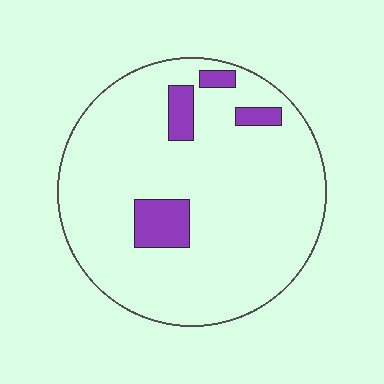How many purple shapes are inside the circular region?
4.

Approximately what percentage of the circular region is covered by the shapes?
Approximately 10%.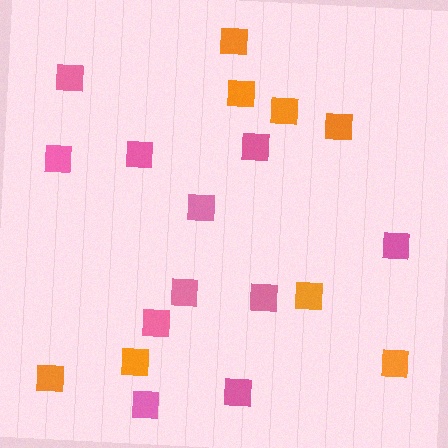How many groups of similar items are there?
There are 2 groups: one group of pink squares (11) and one group of orange squares (8).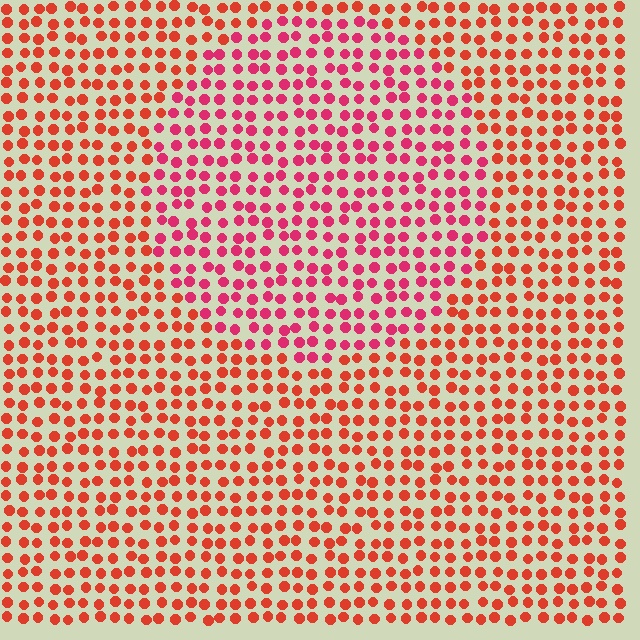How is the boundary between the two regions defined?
The boundary is defined purely by a slight shift in hue (about 29 degrees). Spacing, size, and orientation are identical on both sides.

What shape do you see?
I see a circle.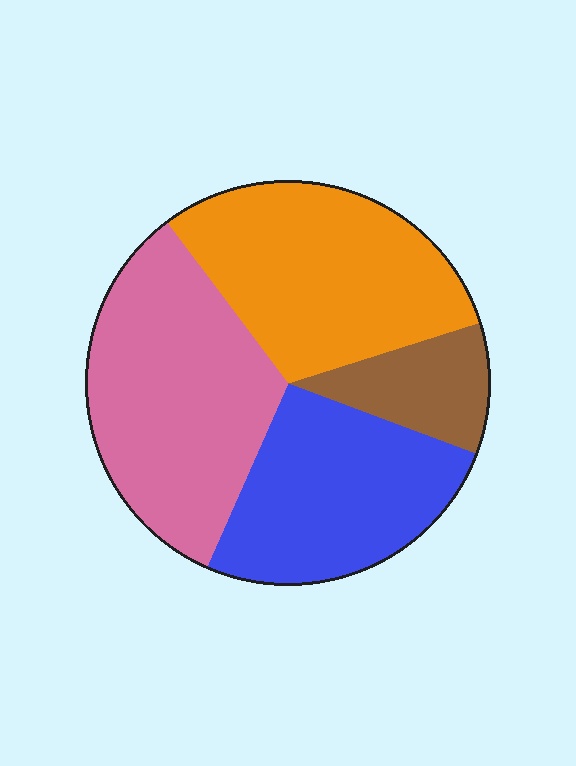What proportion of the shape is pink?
Pink takes up about one third (1/3) of the shape.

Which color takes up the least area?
Brown, at roughly 10%.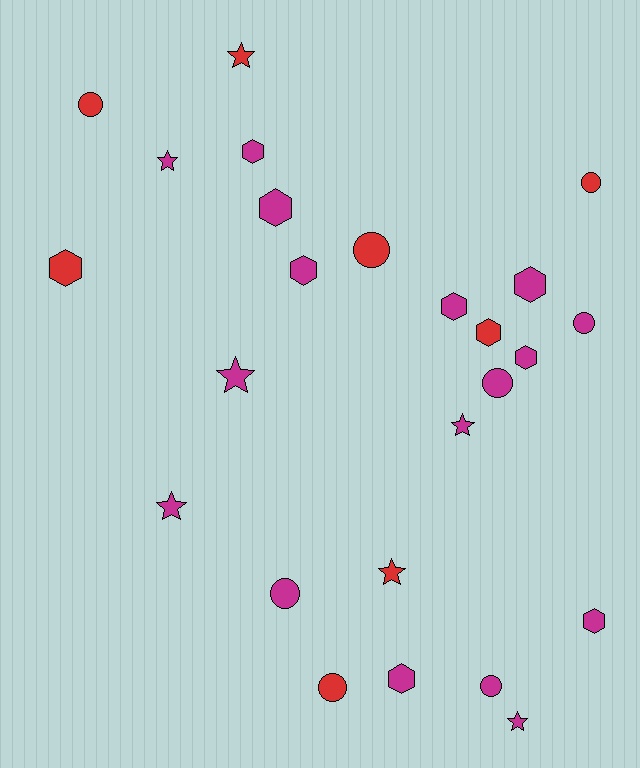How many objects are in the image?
There are 25 objects.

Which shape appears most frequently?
Hexagon, with 10 objects.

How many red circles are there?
There are 4 red circles.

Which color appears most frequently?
Magenta, with 17 objects.